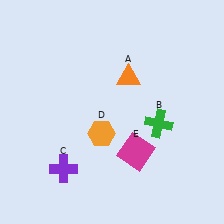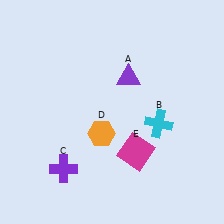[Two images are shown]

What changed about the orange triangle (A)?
In Image 1, A is orange. In Image 2, it changed to purple.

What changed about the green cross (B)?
In Image 1, B is green. In Image 2, it changed to cyan.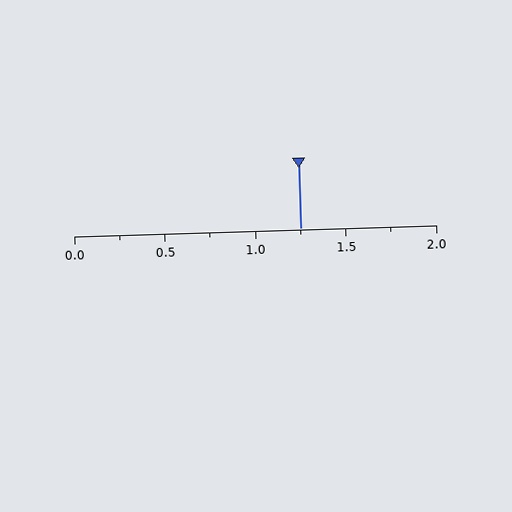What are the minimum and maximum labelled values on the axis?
The axis runs from 0.0 to 2.0.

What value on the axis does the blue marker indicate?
The marker indicates approximately 1.25.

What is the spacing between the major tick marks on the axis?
The major ticks are spaced 0.5 apart.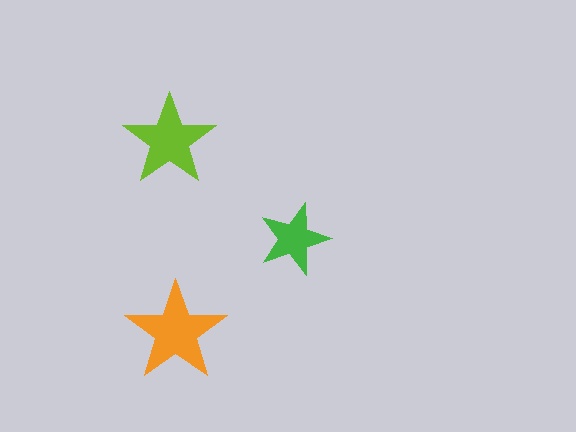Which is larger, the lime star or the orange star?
The orange one.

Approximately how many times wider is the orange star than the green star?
About 1.5 times wider.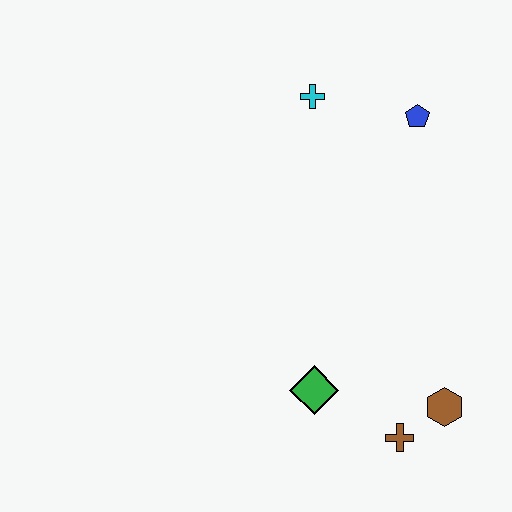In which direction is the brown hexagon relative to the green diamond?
The brown hexagon is to the right of the green diamond.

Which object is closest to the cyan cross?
The blue pentagon is closest to the cyan cross.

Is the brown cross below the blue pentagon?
Yes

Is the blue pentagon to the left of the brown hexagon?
Yes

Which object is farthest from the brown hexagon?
The cyan cross is farthest from the brown hexagon.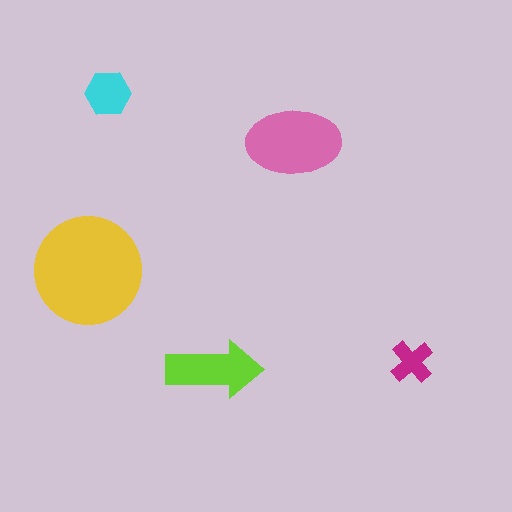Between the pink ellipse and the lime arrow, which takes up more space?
The pink ellipse.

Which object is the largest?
The yellow circle.